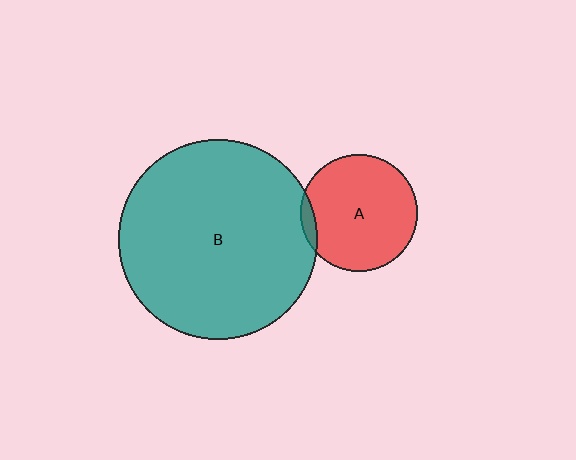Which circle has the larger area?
Circle B (teal).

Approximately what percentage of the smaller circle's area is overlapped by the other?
Approximately 5%.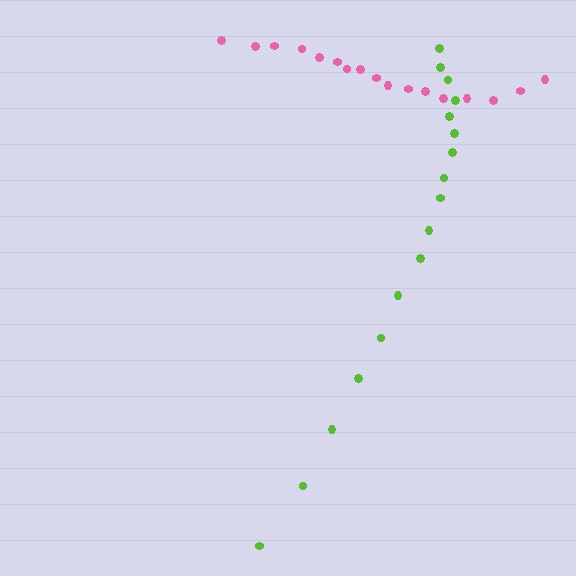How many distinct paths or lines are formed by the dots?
There are 2 distinct paths.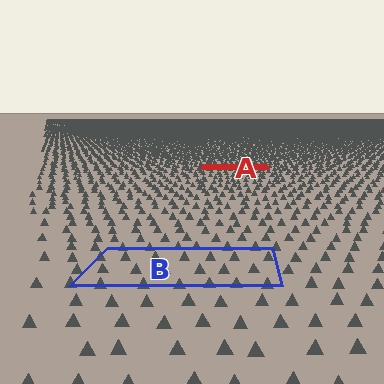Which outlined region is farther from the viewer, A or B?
Region A is farther from the viewer — the texture elements inside it appear smaller and more densely packed.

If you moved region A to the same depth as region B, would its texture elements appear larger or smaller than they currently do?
They would appear larger. At a closer depth, the same texture elements are projected at a bigger on-screen size.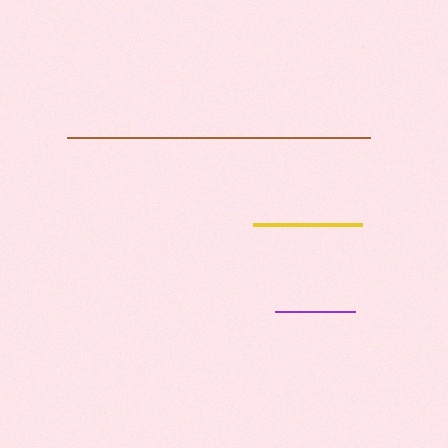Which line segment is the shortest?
The purple line is the shortest at approximately 80 pixels.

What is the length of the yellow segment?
The yellow segment is approximately 109 pixels long.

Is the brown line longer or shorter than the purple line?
The brown line is longer than the purple line.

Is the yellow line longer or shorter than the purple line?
The yellow line is longer than the purple line.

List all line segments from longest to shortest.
From longest to shortest: brown, yellow, purple.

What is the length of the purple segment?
The purple segment is approximately 80 pixels long.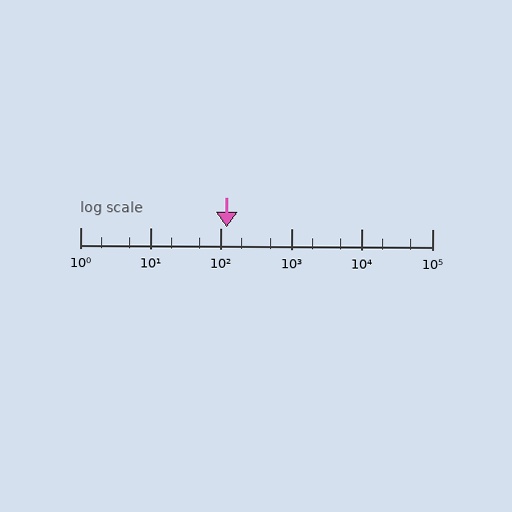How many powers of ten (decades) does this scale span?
The scale spans 5 decades, from 1 to 100000.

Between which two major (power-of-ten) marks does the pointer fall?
The pointer is between 100 and 1000.